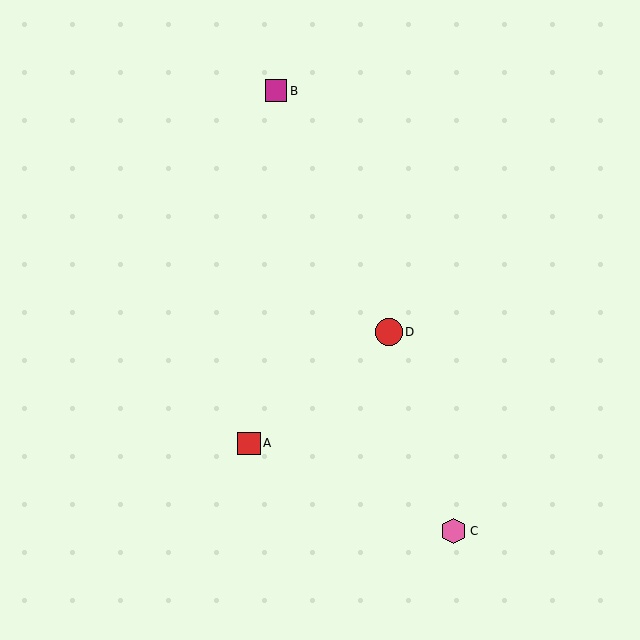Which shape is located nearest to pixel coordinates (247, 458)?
The red square (labeled A) at (249, 443) is nearest to that location.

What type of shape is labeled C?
Shape C is a pink hexagon.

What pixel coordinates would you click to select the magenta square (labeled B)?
Click at (276, 91) to select the magenta square B.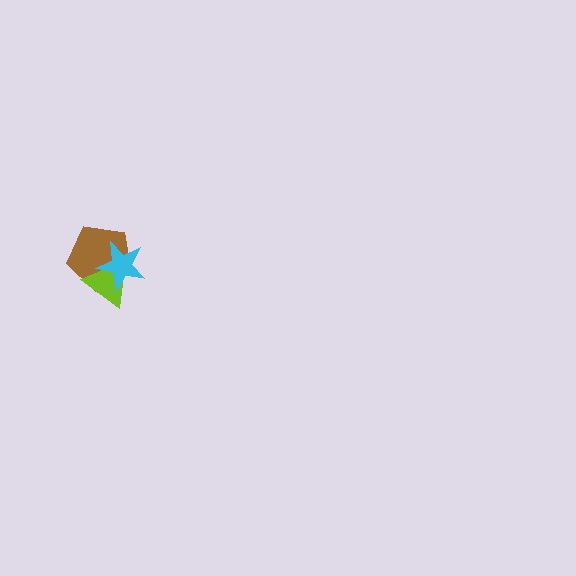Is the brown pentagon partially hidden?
Yes, it is partially covered by another shape.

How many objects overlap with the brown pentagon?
2 objects overlap with the brown pentagon.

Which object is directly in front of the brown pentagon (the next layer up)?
The lime triangle is directly in front of the brown pentagon.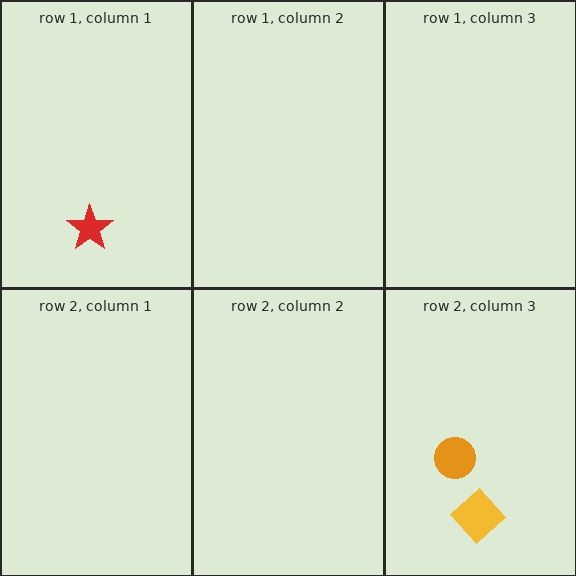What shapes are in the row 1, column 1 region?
The red star.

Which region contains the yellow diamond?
The row 2, column 3 region.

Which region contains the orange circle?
The row 2, column 3 region.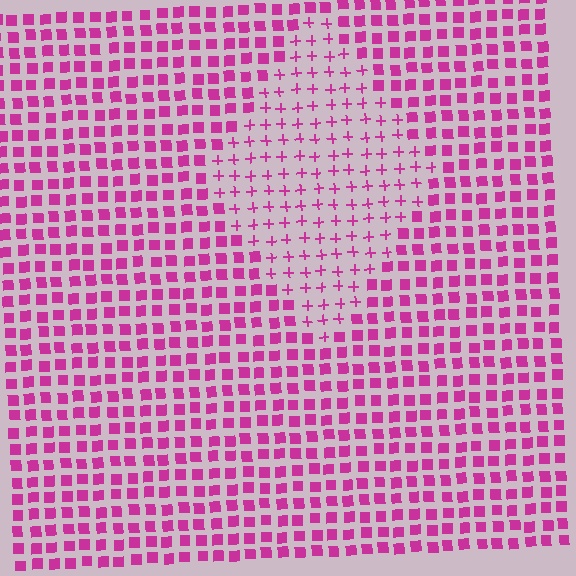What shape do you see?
I see a diamond.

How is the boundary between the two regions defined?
The boundary is defined by a change in element shape: plus signs inside vs. squares outside. All elements share the same color and spacing.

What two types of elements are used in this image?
The image uses plus signs inside the diamond region and squares outside it.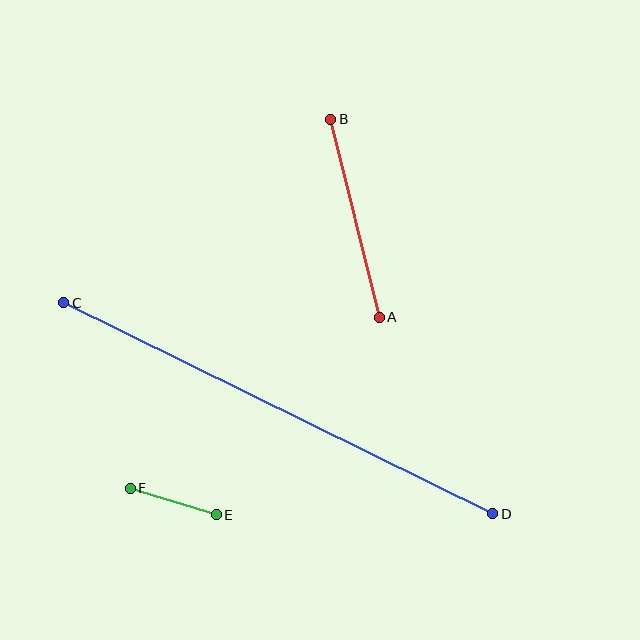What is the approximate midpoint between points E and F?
The midpoint is at approximately (173, 502) pixels.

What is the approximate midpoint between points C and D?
The midpoint is at approximately (278, 408) pixels.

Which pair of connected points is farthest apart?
Points C and D are farthest apart.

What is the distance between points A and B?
The distance is approximately 204 pixels.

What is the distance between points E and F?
The distance is approximately 90 pixels.